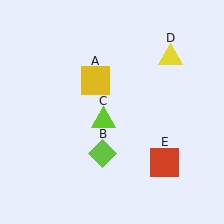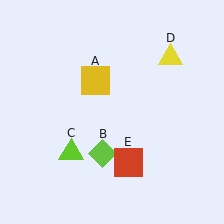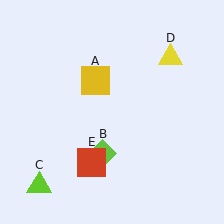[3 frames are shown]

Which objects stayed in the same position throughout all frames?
Yellow square (object A) and lime diamond (object B) and yellow triangle (object D) remained stationary.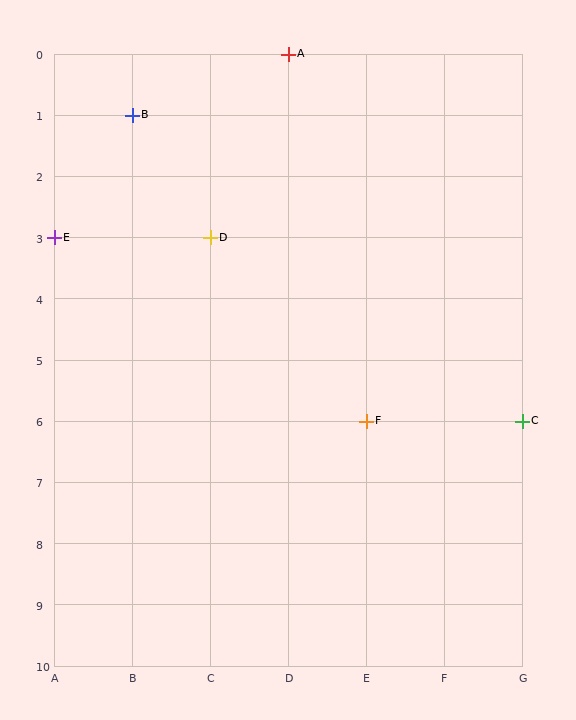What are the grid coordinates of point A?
Point A is at grid coordinates (D, 0).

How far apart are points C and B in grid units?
Points C and B are 5 columns and 5 rows apart (about 7.1 grid units diagonally).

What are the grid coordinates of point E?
Point E is at grid coordinates (A, 3).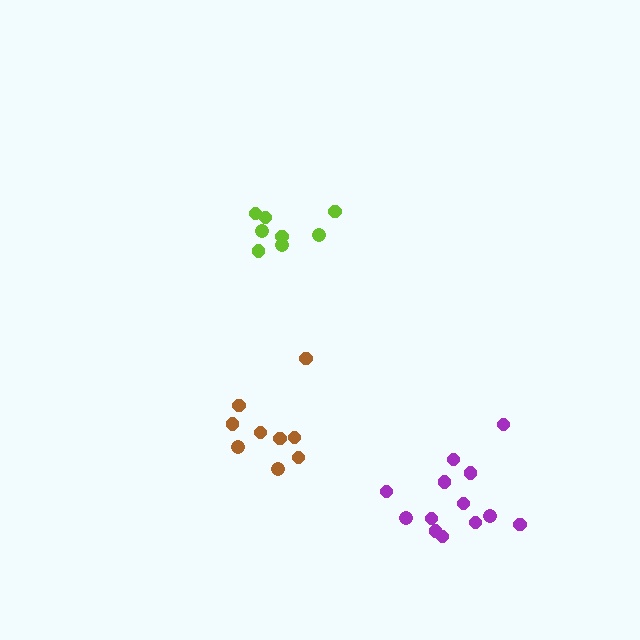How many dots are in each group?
Group 1: 8 dots, Group 2: 9 dots, Group 3: 13 dots (30 total).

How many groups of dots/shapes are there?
There are 3 groups.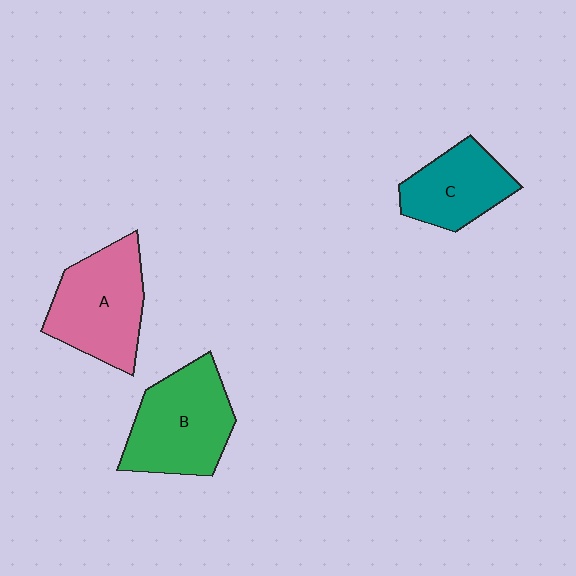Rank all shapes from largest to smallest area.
From largest to smallest: B (green), A (pink), C (teal).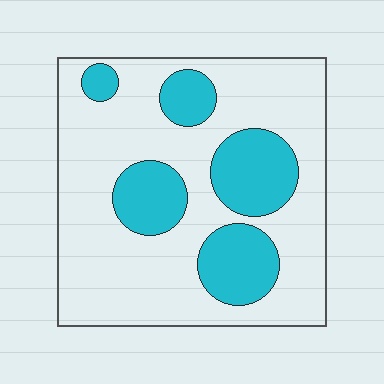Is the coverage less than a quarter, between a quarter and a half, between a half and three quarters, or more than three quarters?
Between a quarter and a half.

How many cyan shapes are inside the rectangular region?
5.